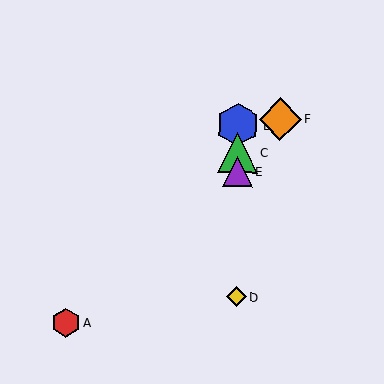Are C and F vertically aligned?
No, C is at x≈238 and F is at x≈280.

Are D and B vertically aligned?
Yes, both are at x≈236.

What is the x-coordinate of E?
Object E is at x≈237.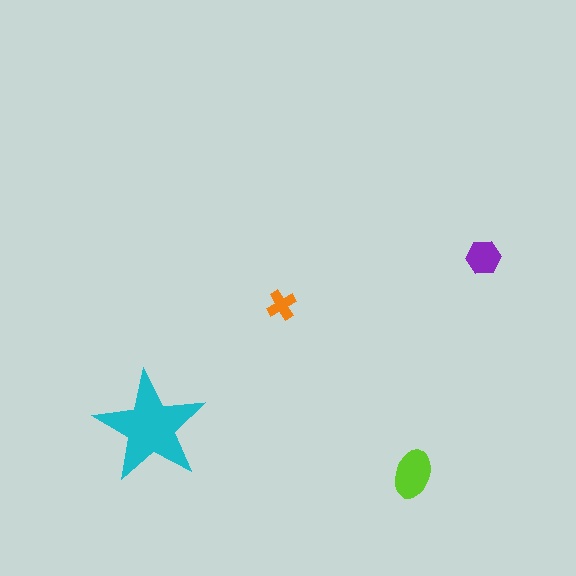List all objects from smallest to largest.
The orange cross, the purple hexagon, the lime ellipse, the cyan star.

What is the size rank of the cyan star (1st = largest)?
1st.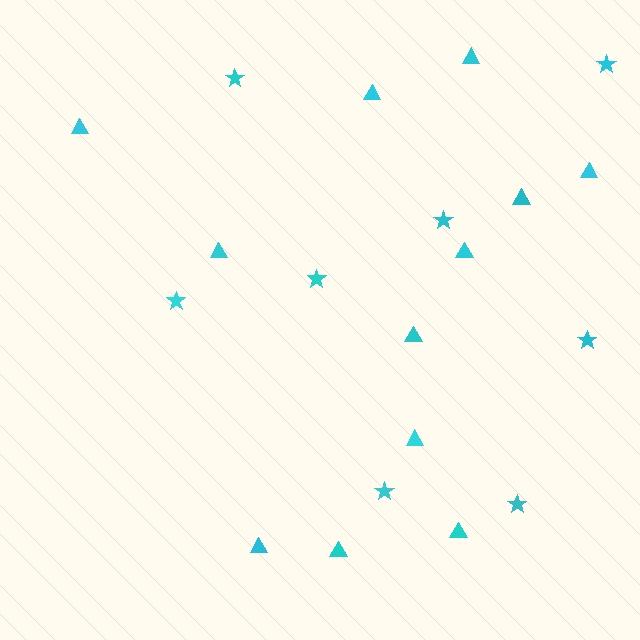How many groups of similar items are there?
There are 2 groups: one group of triangles (12) and one group of stars (8).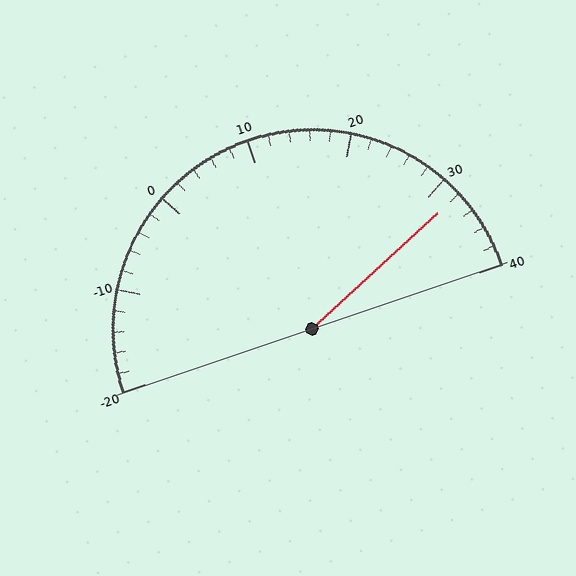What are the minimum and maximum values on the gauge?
The gauge ranges from -20 to 40.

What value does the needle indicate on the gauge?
The needle indicates approximately 32.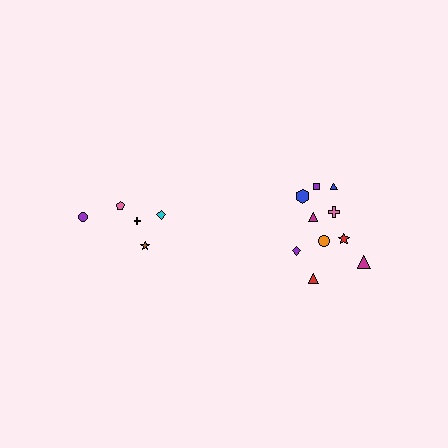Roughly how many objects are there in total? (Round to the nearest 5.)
Roughly 15 objects in total.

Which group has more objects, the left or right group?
The right group.